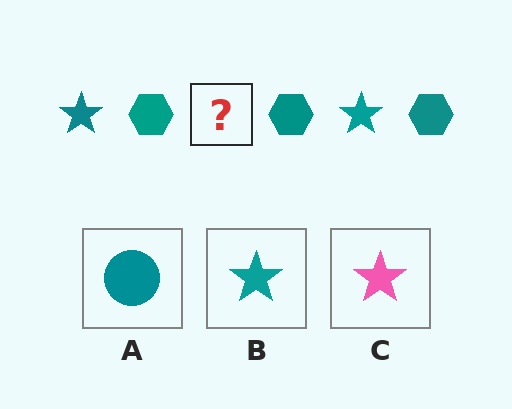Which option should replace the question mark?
Option B.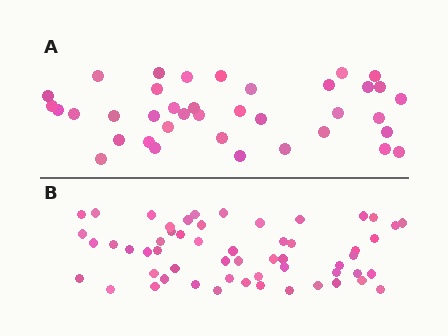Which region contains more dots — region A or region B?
Region B (the bottom region) has more dots.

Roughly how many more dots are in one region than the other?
Region B has approximately 20 more dots than region A.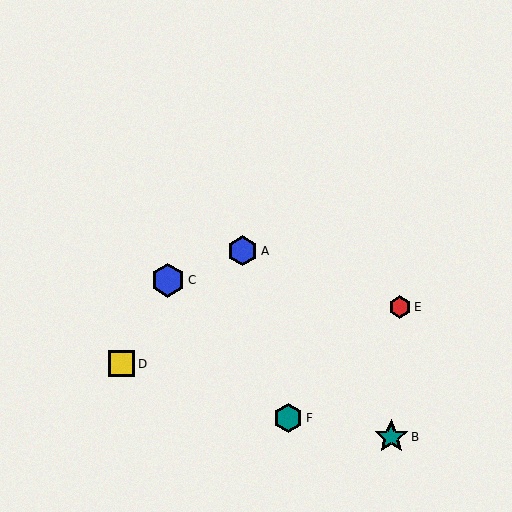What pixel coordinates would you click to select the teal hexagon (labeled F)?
Click at (288, 418) to select the teal hexagon F.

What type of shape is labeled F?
Shape F is a teal hexagon.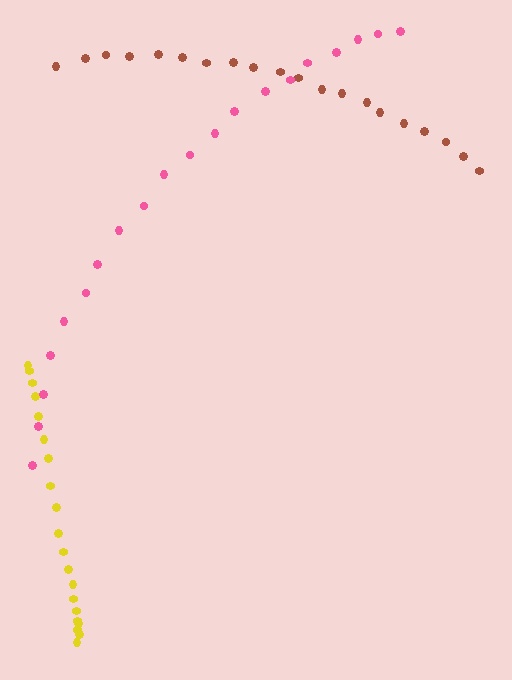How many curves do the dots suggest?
There are 3 distinct paths.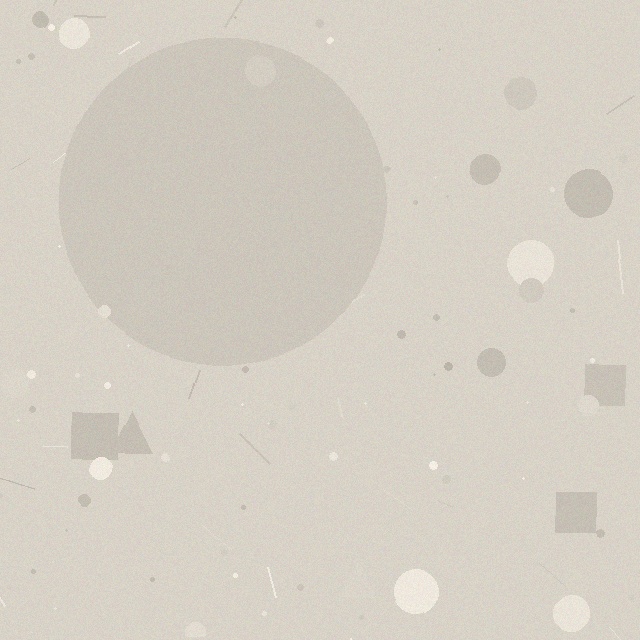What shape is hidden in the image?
A circle is hidden in the image.